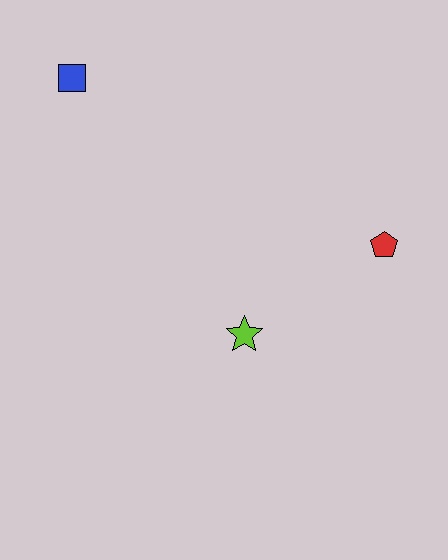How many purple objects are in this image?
There are no purple objects.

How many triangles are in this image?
There are no triangles.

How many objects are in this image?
There are 3 objects.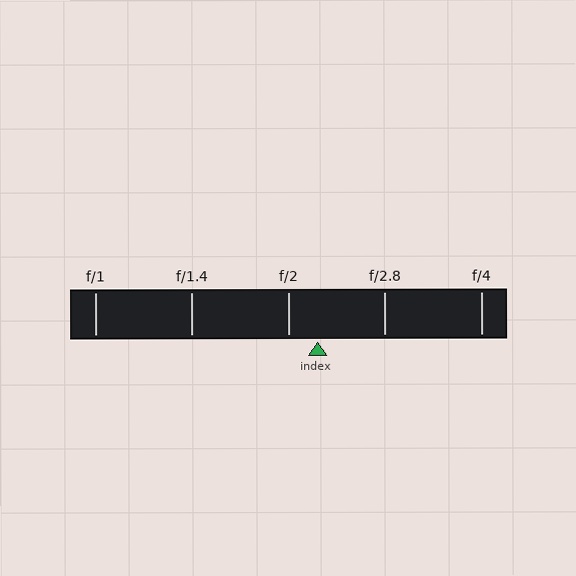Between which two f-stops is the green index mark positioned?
The index mark is between f/2 and f/2.8.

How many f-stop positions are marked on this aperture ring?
There are 5 f-stop positions marked.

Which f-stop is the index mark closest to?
The index mark is closest to f/2.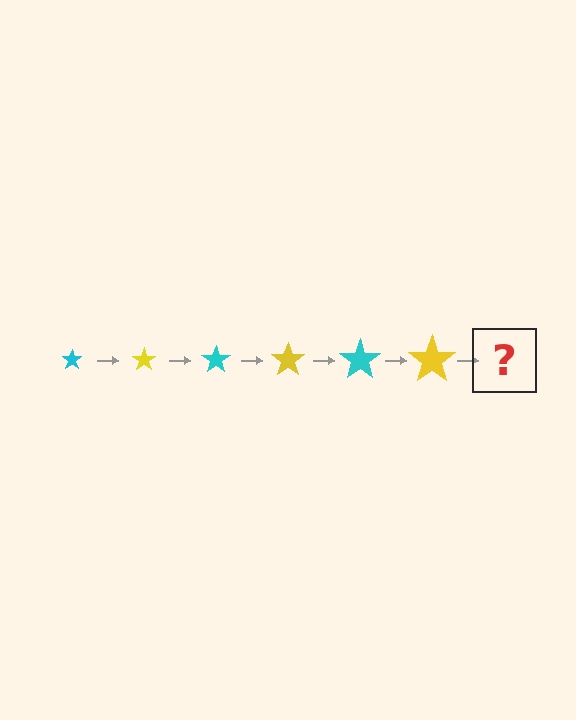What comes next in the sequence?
The next element should be a cyan star, larger than the previous one.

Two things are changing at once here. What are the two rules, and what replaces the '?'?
The two rules are that the star grows larger each step and the color cycles through cyan and yellow. The '?' should be a cyan star, larger than the previous one.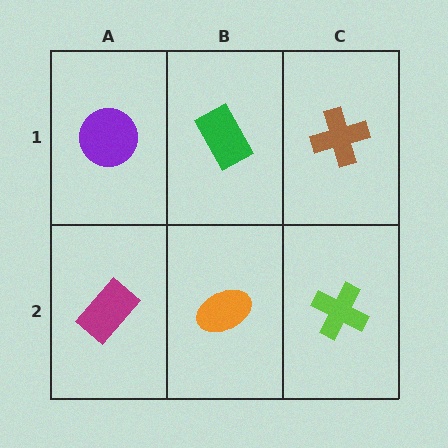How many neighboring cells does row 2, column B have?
3.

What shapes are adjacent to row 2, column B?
A green rectangle (row 1, column B), a magenta rectangle (row 2, column A), a lime cross (row 2, column C).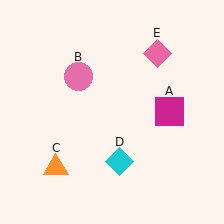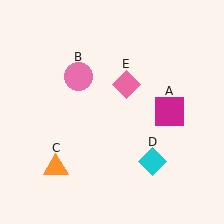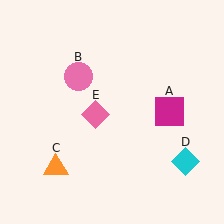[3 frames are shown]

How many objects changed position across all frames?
2 objects changed position: cyan diamond (object D), pink diamond (object E).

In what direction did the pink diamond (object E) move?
The pink diamond (object E) moved down and to the left.